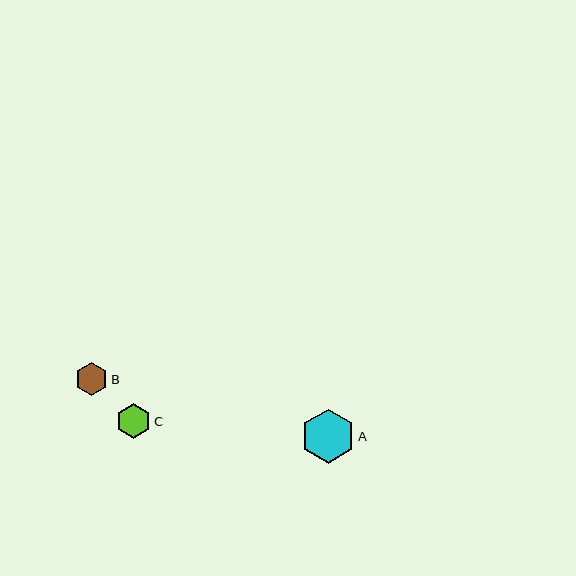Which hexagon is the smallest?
Hexagon B is the smallest with a size of approximately 33 pixels.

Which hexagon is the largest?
Hexagon A is the largest with a size of approximately 53 pixels.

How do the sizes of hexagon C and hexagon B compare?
Hexagon C and hexagon B are approximately the same size.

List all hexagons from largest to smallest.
From largest to smallest: A, C, B.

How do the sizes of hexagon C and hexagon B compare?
Hexagon C and hexagon B are approximately the same size.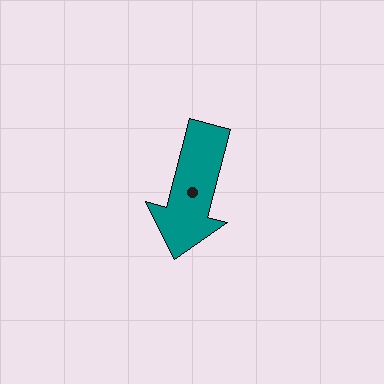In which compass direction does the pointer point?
South.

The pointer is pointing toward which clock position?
Roughly 6 o'clock.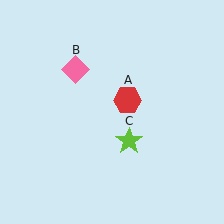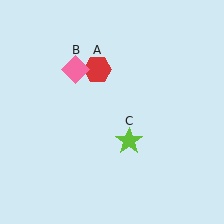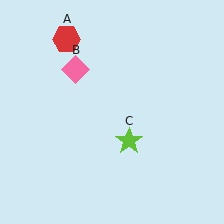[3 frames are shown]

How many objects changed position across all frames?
1 object changed position: red hexagon (object A).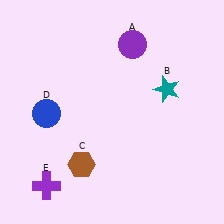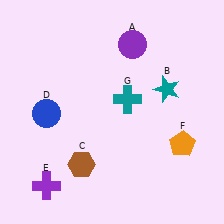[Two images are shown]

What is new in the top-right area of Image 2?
A teal cross (G) was added in the top-right area of Image 2.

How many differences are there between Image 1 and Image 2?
There are 2 differences between the two images.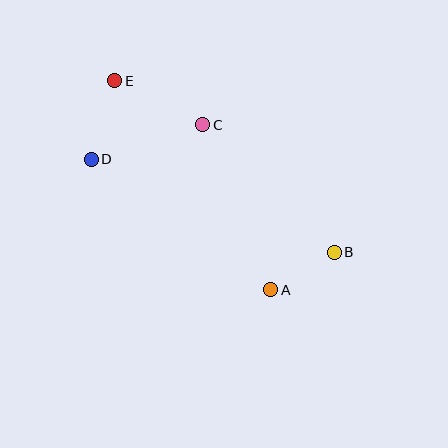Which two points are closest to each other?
Points A and B are closest to each other.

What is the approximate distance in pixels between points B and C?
The distance between B and C is approximately 183 pixels.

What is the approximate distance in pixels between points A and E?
The distance between A and E is approximately 261 pixels.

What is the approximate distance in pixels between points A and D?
The distance between A and D is approximately 222 pixels.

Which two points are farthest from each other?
Points B and E are farthest from each other.